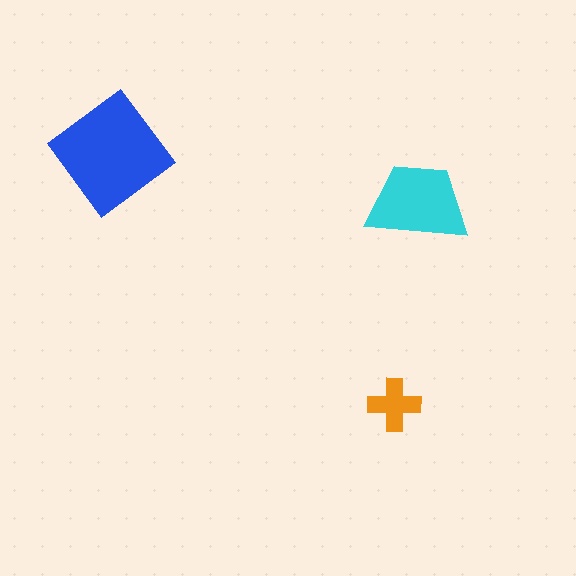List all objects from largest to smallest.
The blue diamond, the cyan trapezoid, the orange cross.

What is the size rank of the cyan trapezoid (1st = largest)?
2nd.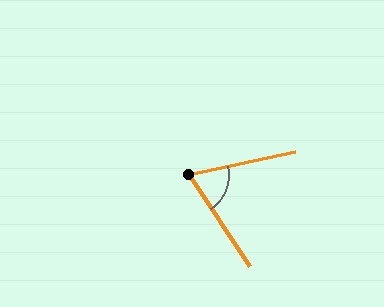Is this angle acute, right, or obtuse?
It is acute.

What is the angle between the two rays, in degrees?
Approximately 68 degrees.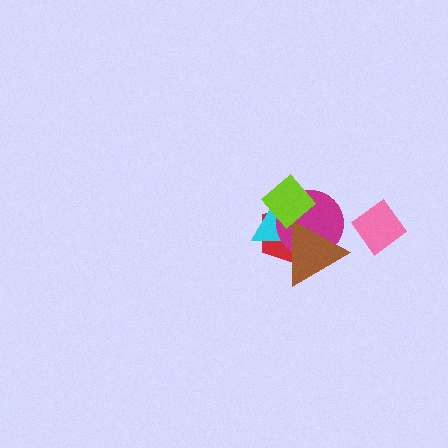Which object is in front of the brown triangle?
The lime diamond is in front of the brown triangle.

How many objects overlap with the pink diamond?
0 objects overlap with the pink diamond.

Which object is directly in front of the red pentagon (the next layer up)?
The cyan triangle is directly in front of the red pentagon.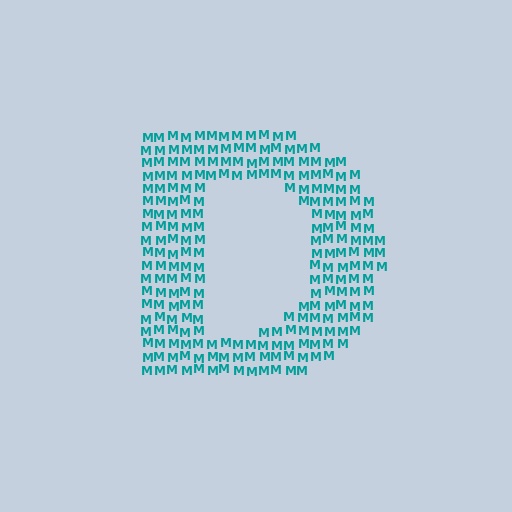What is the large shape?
The large shape is the letter D.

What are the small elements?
The small elements are letter M's.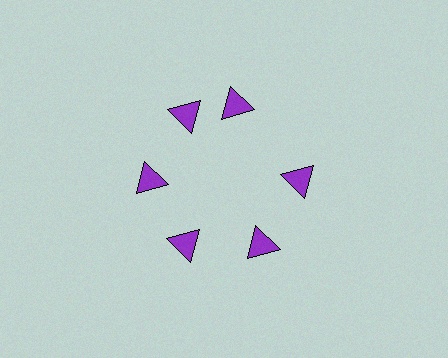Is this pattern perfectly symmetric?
No. The 6 purple triangles are arranged in a ring, but one element near the 1 o'clock position is rotated out of alignment along the ring, breaking the 6-fold rotational symmetry.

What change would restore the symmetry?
The symmetry would be restored by rotating it back into even spacing with its neighbors so that all 6 triangles sit at equal angles and equal distance from the center.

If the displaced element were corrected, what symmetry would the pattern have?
It would have 6-fold rotational symmetry — the pattern would map onto itself every 60 degrees.